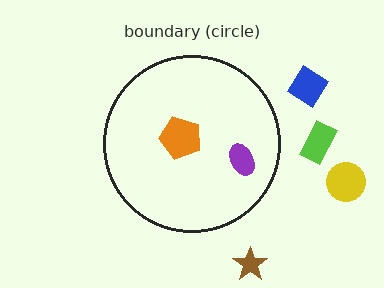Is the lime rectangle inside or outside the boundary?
Outside.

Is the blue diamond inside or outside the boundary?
Outside.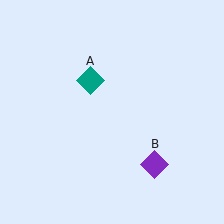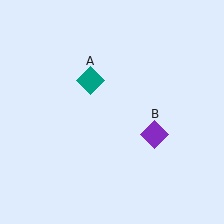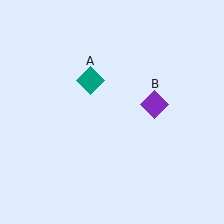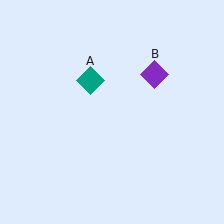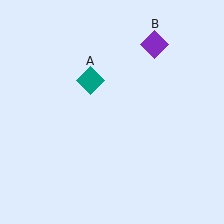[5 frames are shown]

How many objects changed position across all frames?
1 object changed position: purple diamond (object B).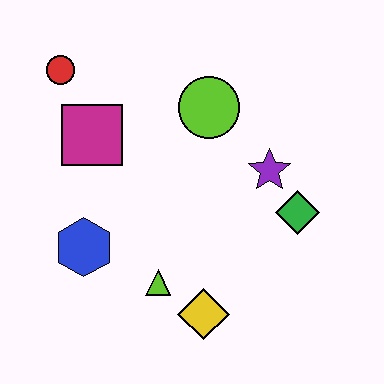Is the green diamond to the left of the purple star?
No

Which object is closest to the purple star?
The green diamond is closest to the purple star.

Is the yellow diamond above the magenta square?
No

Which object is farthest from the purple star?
The red circle is farthest from the purple star.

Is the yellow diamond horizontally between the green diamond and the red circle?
Yes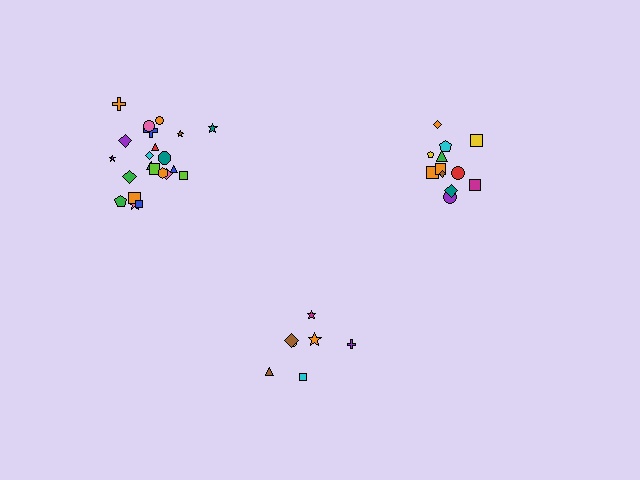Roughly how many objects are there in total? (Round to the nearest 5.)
Roughly 40 objects in total.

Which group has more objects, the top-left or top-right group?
The top-left group.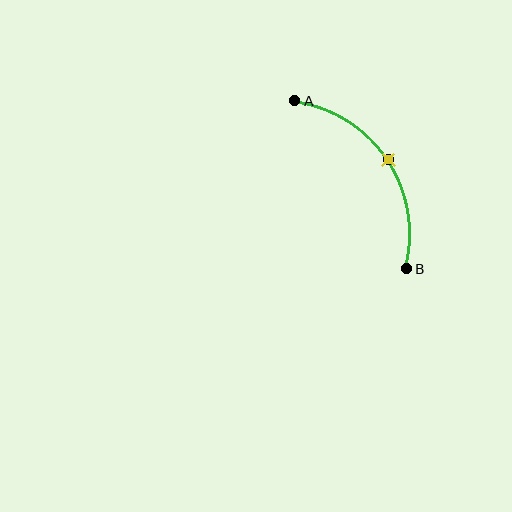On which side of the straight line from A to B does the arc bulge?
The arc bulges to the right of the straight line connecting A and B.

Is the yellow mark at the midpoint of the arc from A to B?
Yes. The yellow mark lies on the arc at equal arc-length from both A and B — it is the arc midpoint.